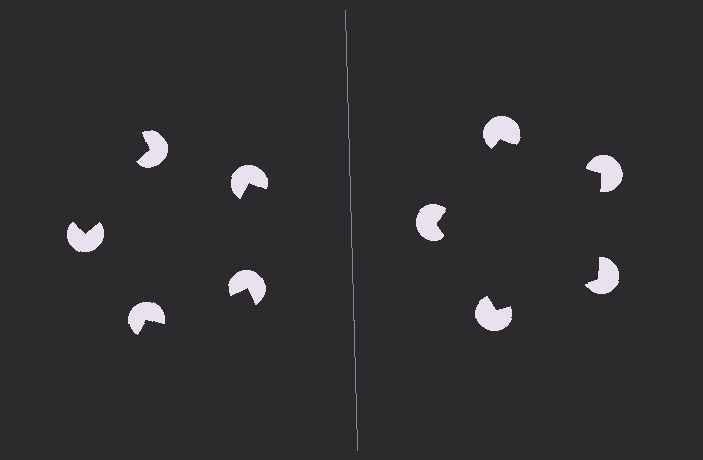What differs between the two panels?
The pac-man discs are positioned identically on both sides; only the wedge orientations differ. On the right they align to a pentagon; on the left they are misaligned.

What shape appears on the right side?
An illusory pentagon.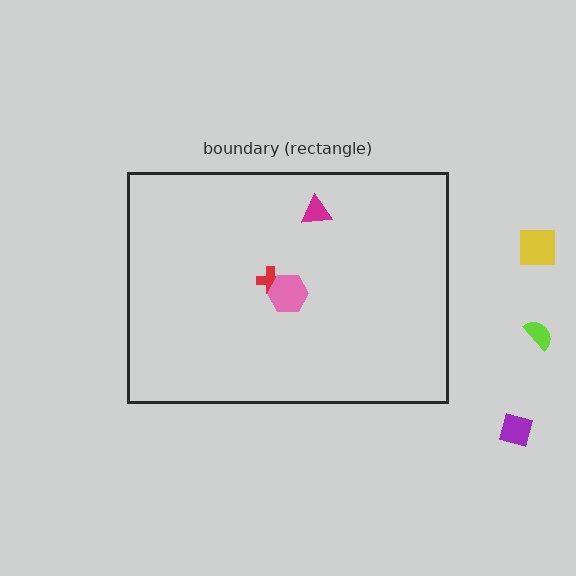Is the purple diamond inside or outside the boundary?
Outside.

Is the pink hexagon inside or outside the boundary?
Inside.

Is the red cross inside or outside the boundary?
Inside.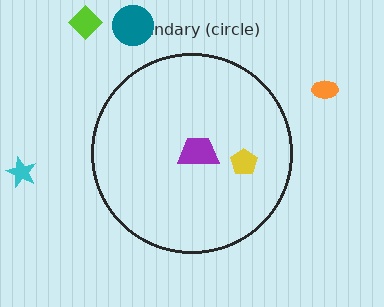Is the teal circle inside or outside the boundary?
Outside.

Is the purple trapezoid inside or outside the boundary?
Inside.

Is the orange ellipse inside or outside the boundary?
Outside.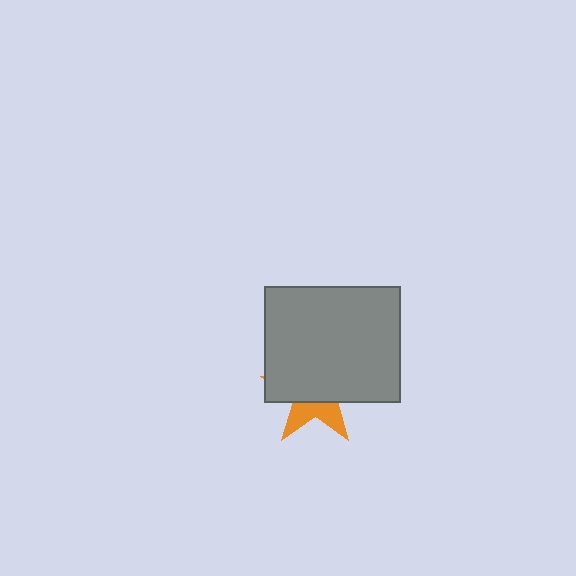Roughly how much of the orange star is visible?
A small part of it is visible (roughly 33%).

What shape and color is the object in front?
The object in front is a gray rectangle.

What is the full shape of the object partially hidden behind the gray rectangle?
The partially hidden object is an orange star.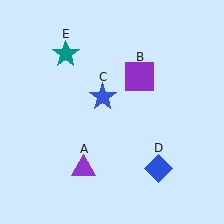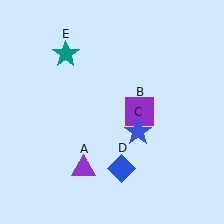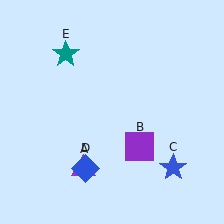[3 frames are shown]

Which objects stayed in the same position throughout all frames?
Purple triangle (object A) and teal star (object E) remained stationary.